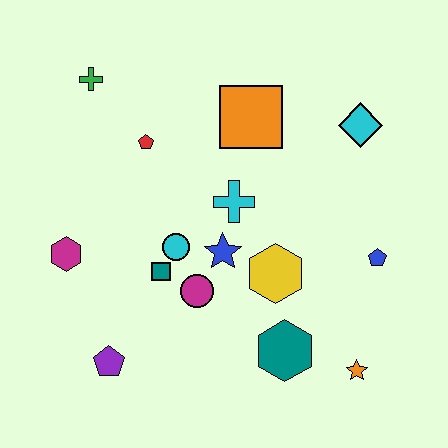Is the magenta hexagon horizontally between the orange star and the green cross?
No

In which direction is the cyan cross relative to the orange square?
The cyan cross is below the orange square.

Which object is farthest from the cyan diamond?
The purple pentagon is farthest from the cyan diamond.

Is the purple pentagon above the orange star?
Yes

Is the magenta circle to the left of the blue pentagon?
Yes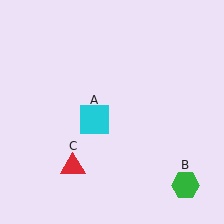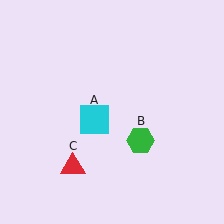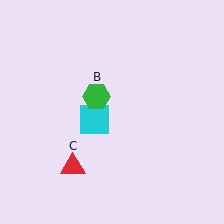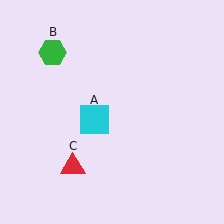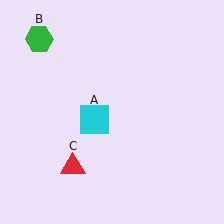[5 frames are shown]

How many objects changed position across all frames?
1 object changed position: green hexagon (object B).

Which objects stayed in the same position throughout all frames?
Cyan square (object A) and red triangle (object C) remained stationary.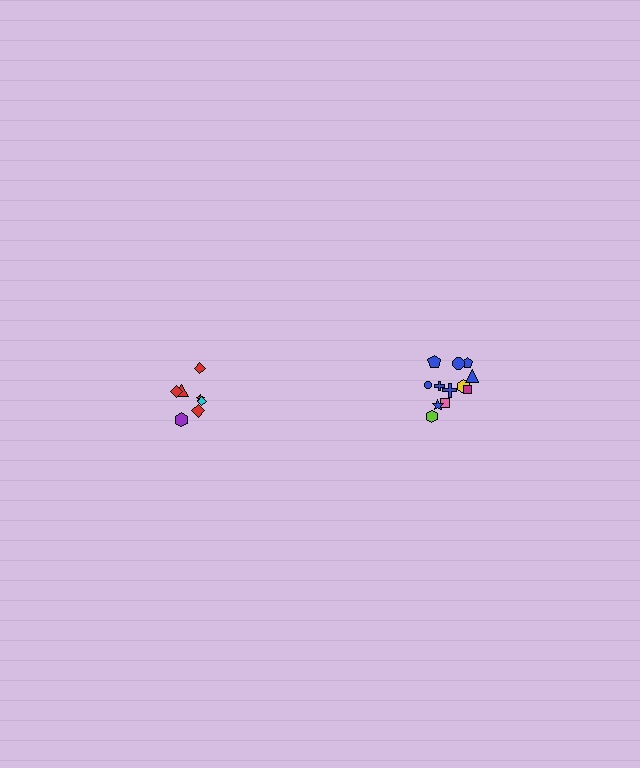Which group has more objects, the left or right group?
The right group.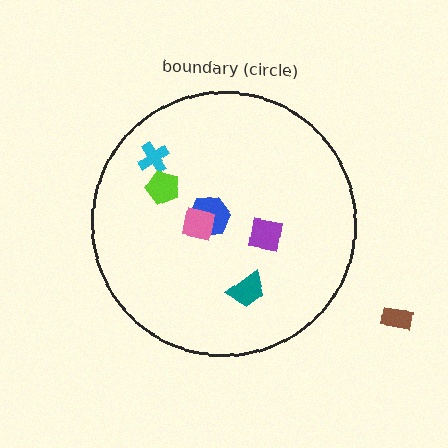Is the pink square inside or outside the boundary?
Inside.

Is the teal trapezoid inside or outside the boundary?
Inside.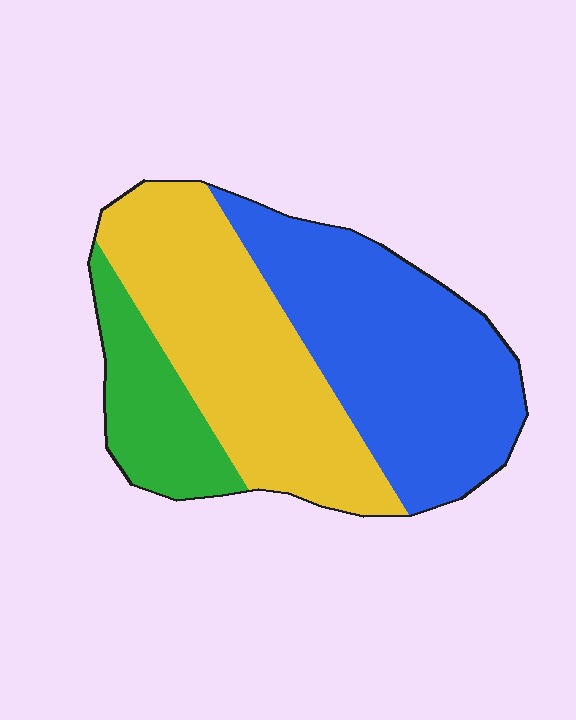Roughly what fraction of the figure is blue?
Blue covers around 45% of the figure.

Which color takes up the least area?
Green, at roughly 15%.